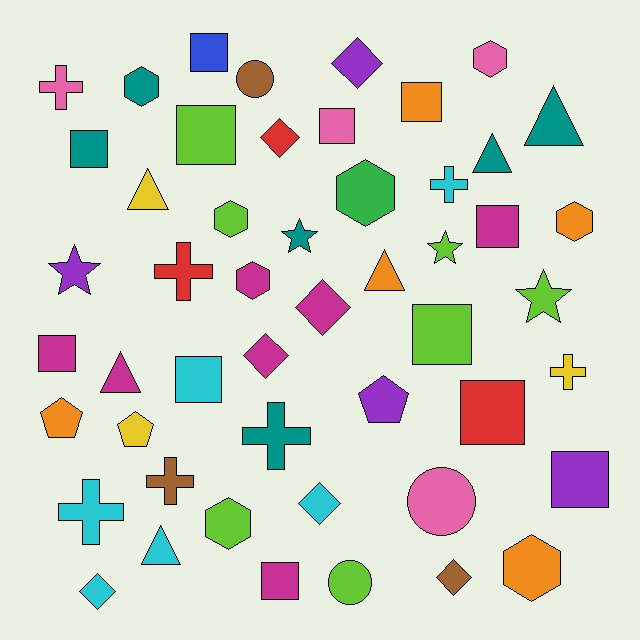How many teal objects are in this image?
There are 6 teal objects.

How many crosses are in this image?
There are 7 crosses.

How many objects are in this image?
There are 50 objects.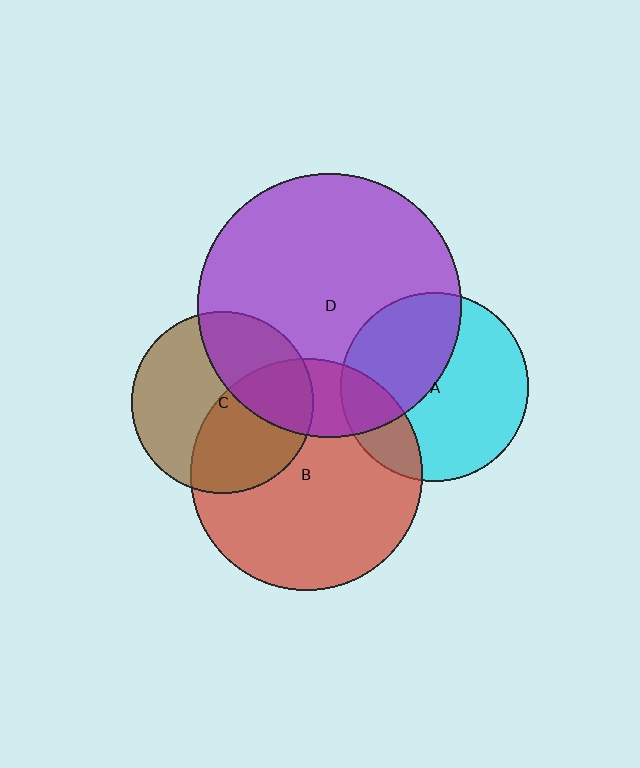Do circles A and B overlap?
Yes.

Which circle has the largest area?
Circle D (purple).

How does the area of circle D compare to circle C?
Approximately 2.1 times.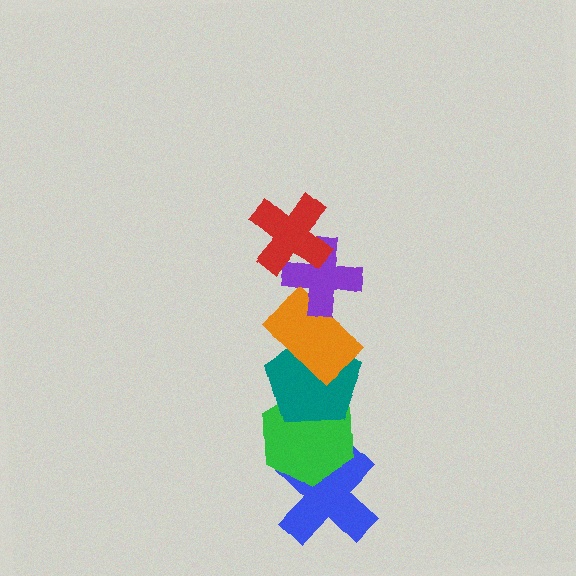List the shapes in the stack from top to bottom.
From top to bottom: the red cross, the purple cross, the orange rectangle, the teal pentagon, the green hexagon, the blue cross.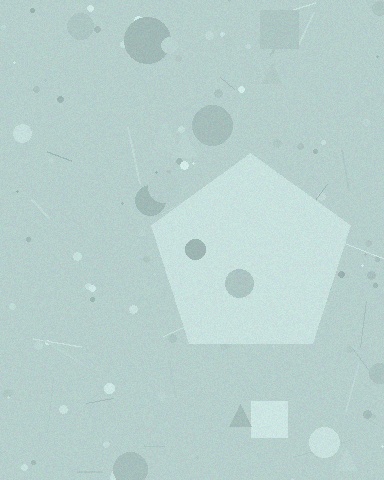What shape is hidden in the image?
A pentagon is hidden in the image.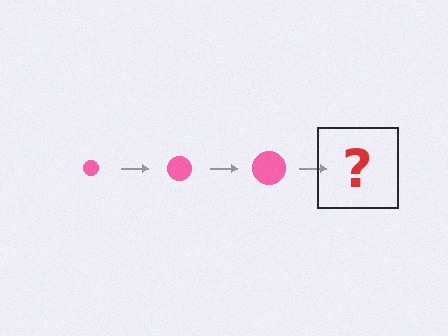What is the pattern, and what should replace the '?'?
The pattern is that the circle gets progressively larger each step. The '?' should be a pink circle, larger than the previous one.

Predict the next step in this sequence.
The next step is a pink circle, larger than the previous one.